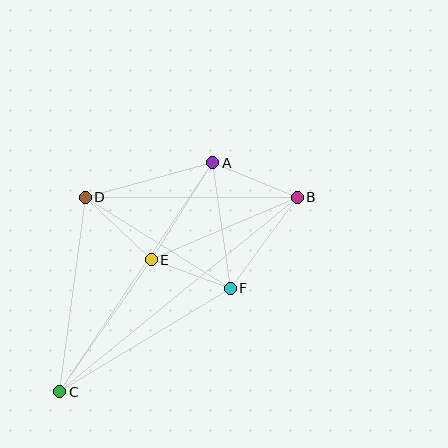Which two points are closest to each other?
Points E and F are closest to each other.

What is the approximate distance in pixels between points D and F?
The distance between D and F is approximately 171 pixels.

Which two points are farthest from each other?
Points B and C are farthest from each other.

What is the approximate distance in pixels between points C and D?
The distance between C and D is approximately 196 pixels.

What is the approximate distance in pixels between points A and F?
The distance between A and F is approximately 127 pixels.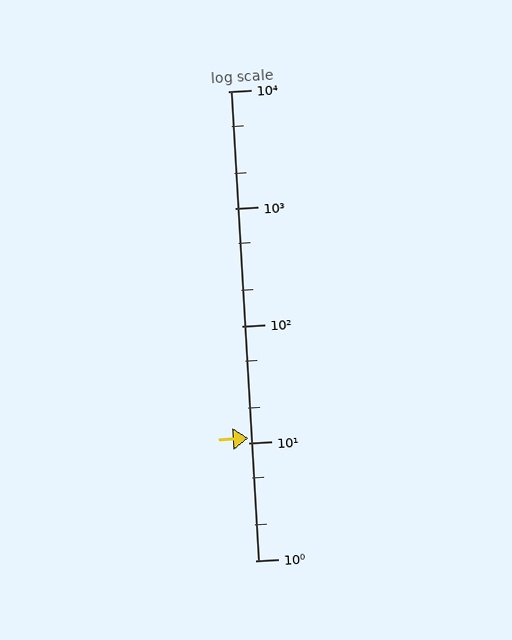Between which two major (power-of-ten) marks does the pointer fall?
The pointer is between 10 and 100.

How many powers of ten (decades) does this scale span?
The scale spans 4 decades, from 1 to 10000.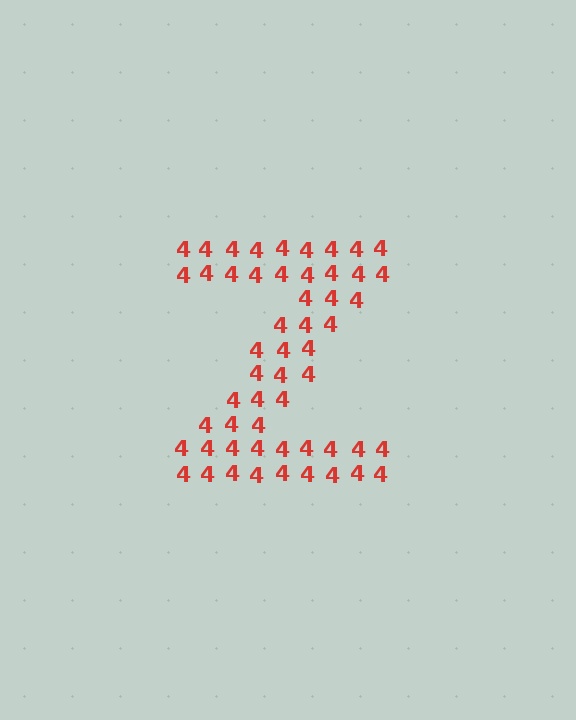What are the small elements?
The small elements are digit 4's.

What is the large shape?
The large shape is the letter Z.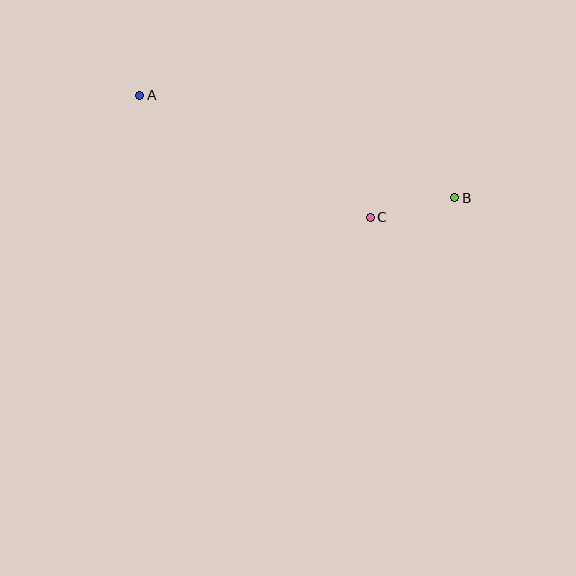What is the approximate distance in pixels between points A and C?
The distance between A and C is approximately 261 pixels.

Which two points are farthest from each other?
Points A and B are farthest from each other.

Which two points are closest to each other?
Points B and C are closest to each other.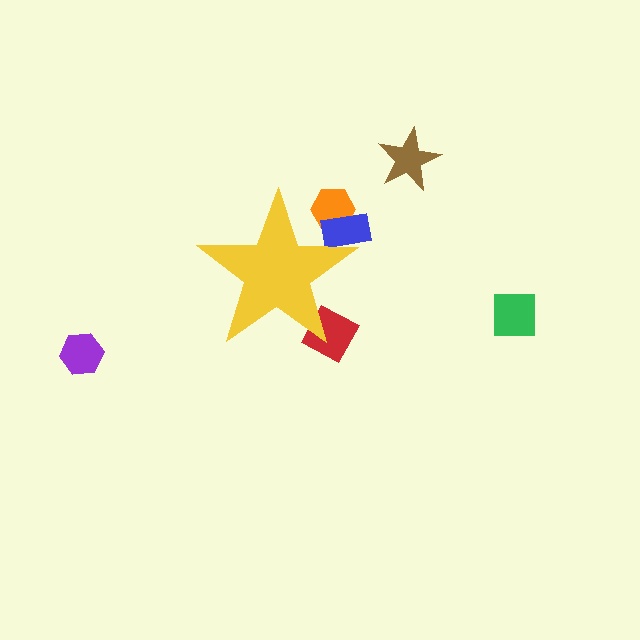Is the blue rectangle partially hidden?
Yes, the blue rectangle is partially hidden behind the yellow star.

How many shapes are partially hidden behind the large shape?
3 shapes are partially hidden.